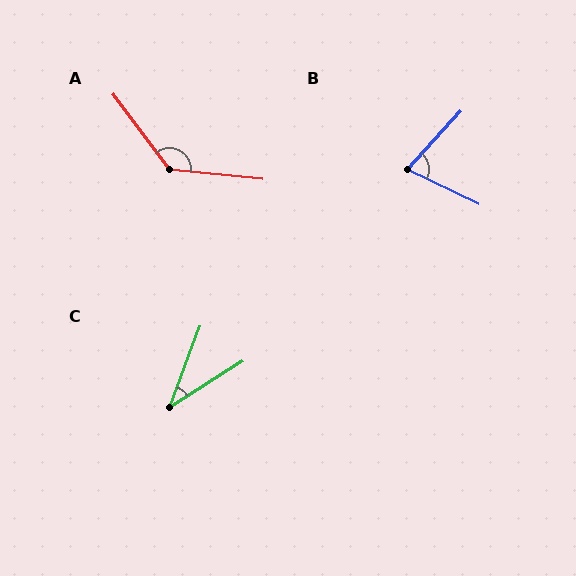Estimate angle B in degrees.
Approximately 73 degrees.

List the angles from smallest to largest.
C (37°), B (73°), A (133°).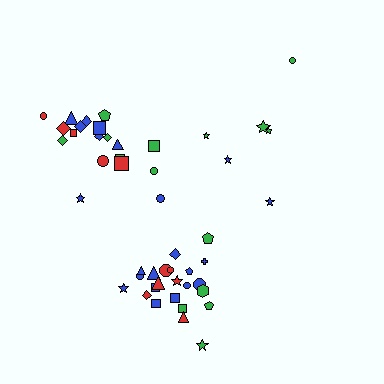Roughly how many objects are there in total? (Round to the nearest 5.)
Roughly 50 objects in total.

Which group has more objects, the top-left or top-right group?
The top-left group.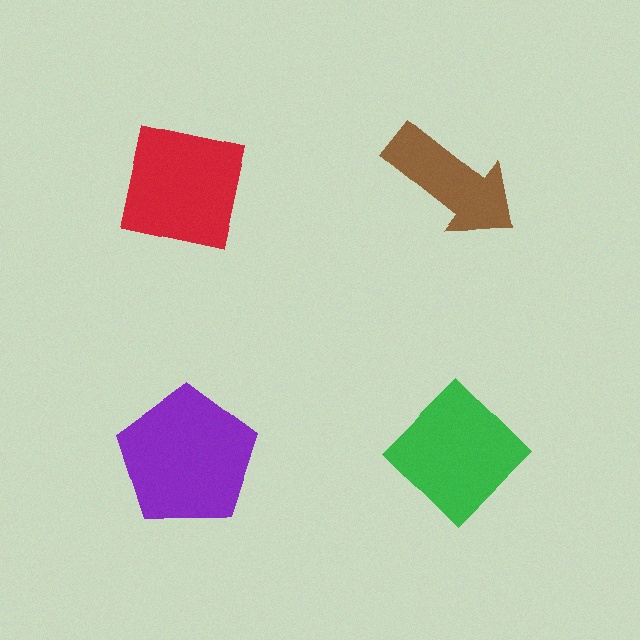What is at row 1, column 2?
A brown arrow.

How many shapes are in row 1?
2 shapes.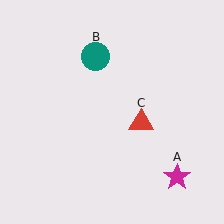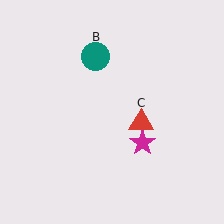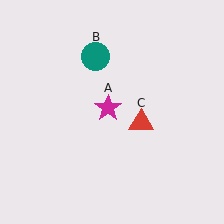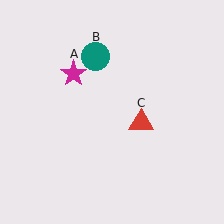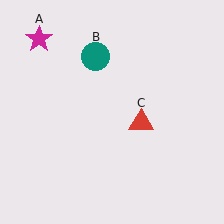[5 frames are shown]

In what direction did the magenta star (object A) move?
The magenta star (object A) moved up and to the left.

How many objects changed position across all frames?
1 object changed position: magenta star (object A).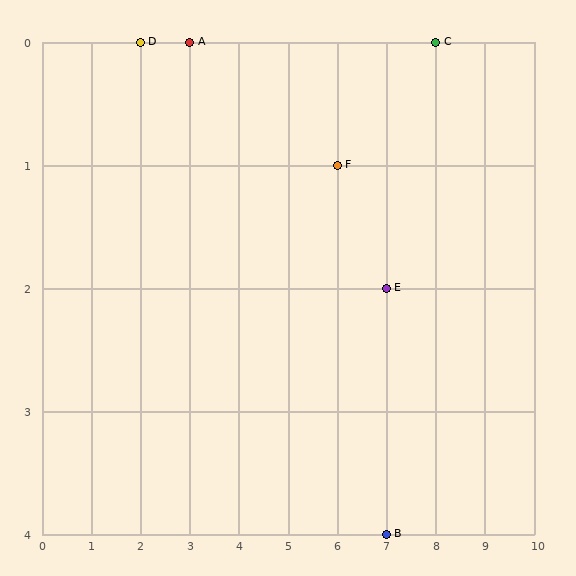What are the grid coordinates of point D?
Point D is at grid coordinates (2, 0).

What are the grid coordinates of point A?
Point A is at grid coordinates (3, 0).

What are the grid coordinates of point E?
Point E is at grid coordinates (7, 2).